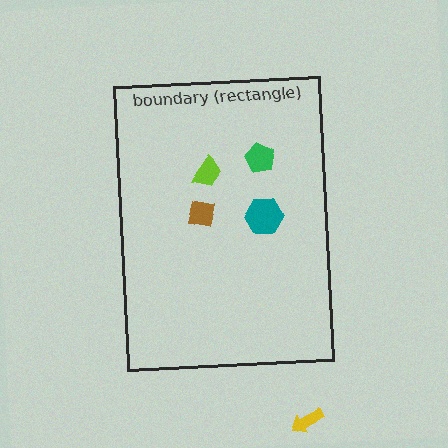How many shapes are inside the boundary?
4 inside, 1 outside.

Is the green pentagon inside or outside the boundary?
Inside.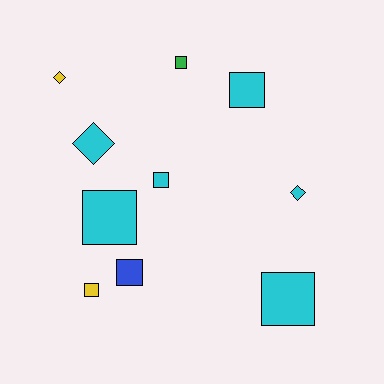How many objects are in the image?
There are 10 objects.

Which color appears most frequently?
Cyan, with 6 objects.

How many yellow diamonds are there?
There is 1 yellow diamond.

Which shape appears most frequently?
Square, with 7 objects.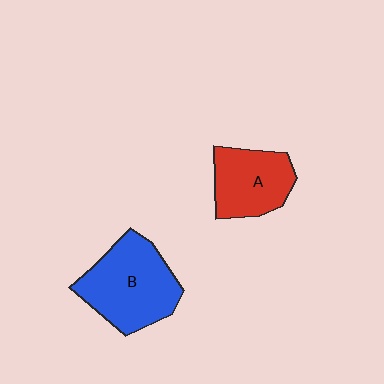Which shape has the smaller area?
Shape A (red).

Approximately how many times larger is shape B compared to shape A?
Approximately 1.4 times.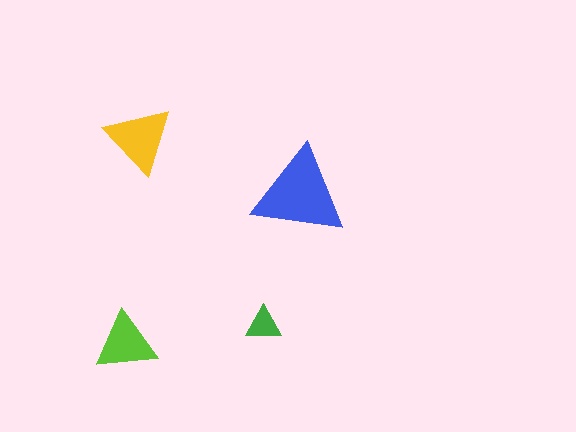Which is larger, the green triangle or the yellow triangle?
The yellow one.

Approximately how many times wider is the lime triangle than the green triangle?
About 1.5 times wider.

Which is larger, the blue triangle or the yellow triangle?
The blue one.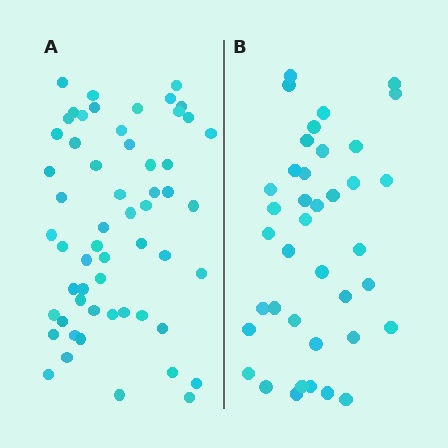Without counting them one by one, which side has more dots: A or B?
Region A (the left region) has more dots.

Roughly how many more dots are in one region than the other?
Region A has approximately 20 more dots than region B.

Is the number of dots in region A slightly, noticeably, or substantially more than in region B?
Region A has substantially more. The ratio is roughly 1.5 to 1.